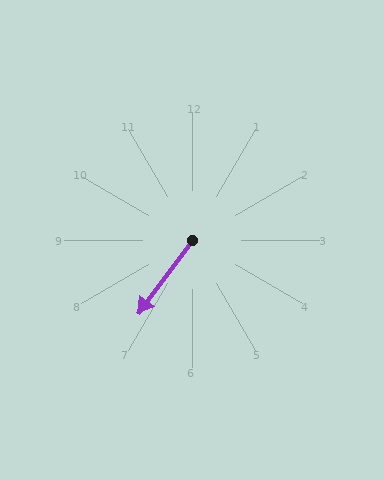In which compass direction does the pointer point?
Southwest.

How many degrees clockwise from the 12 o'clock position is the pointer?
Approximately 217 degrees.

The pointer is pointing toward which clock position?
Roughly 7 o'clock.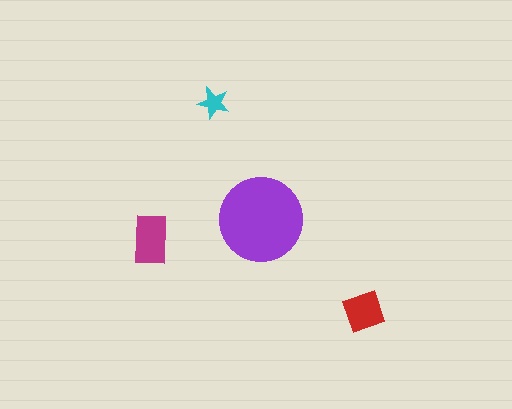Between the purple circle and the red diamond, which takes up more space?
The purple circle.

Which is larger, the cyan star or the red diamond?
The red diamond.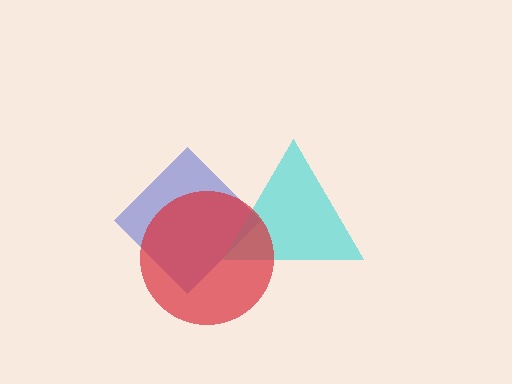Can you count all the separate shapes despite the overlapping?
Yes, there are 3 separate shapes.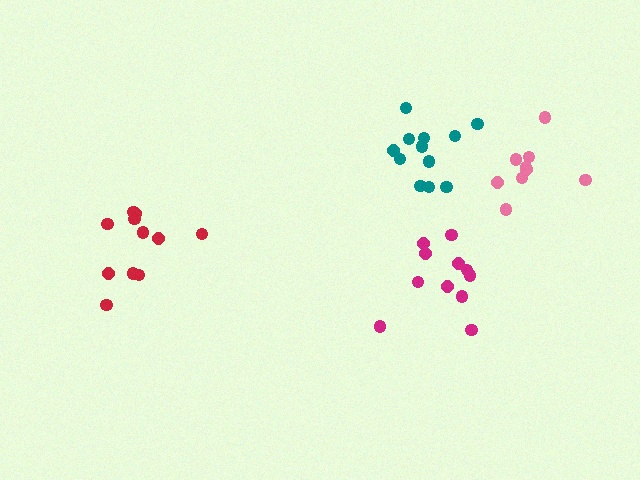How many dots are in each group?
Group 1: 11 dots, Group 2: 9 dots, Group 3: 11 dots, Group 4: 12 dots (43 total).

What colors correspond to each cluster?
The clusters are colored: magenta, pink, red, teal.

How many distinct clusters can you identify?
There are 4 distinct clusters.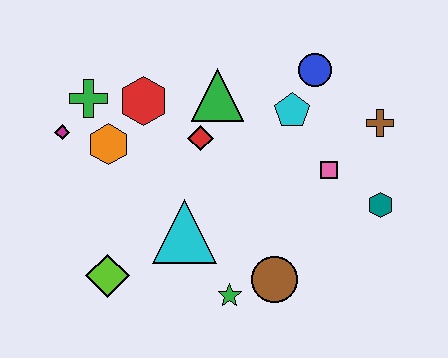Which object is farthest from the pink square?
The magenta diamond is farthest from the pink square.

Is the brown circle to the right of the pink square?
No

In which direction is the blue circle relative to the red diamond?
The blue circle is to the right of the red diamond.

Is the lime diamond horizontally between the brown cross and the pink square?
No